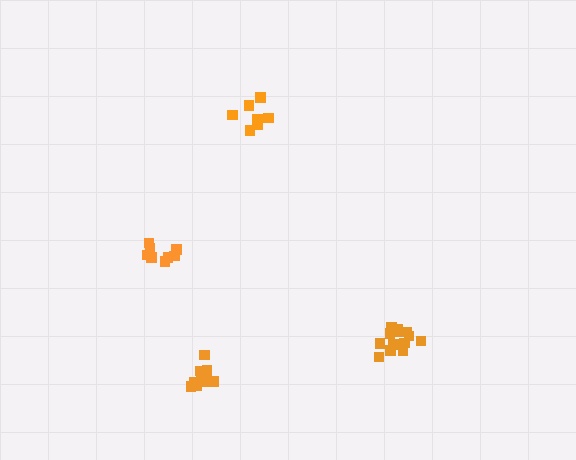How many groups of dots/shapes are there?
There are 4 groups.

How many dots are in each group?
Group 1: 12 dots, Group 2: 8 dots, Group 3: 7 dots, Group 4: 13 dots (40 total).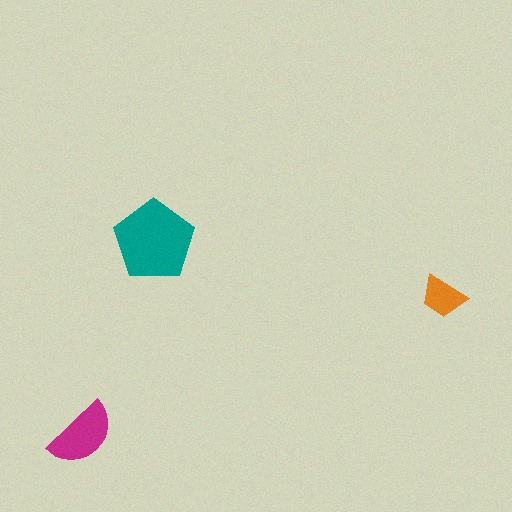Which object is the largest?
The teal pentagon.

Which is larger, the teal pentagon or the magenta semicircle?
The teal pentagon.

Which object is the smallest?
The orange trapezoid.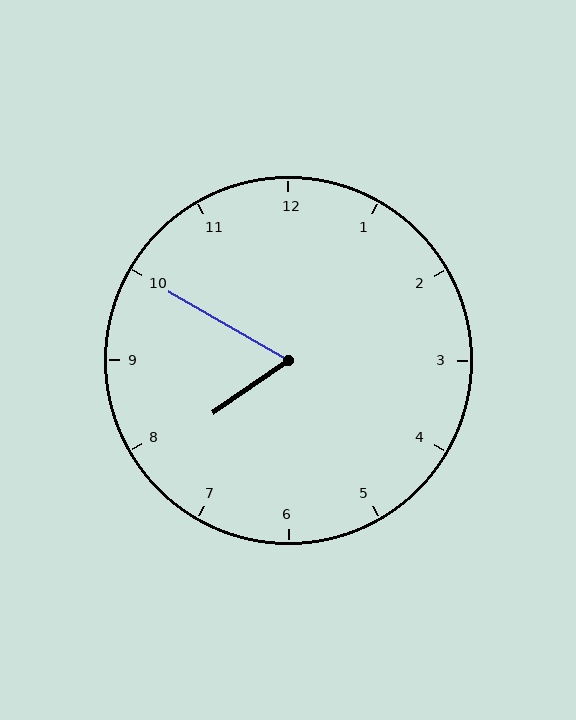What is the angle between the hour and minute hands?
Approximately 65 degrees.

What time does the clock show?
7:50.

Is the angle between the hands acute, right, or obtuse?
It is acute.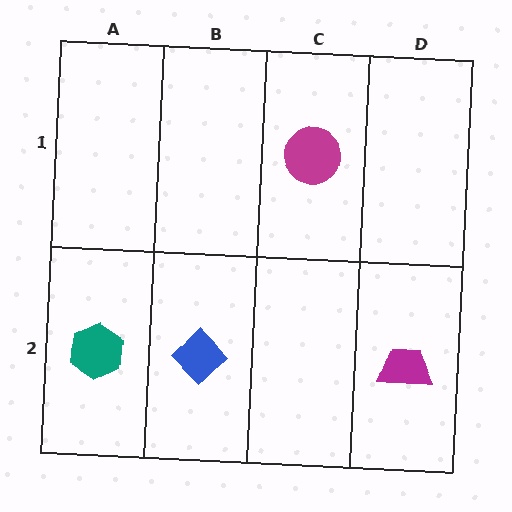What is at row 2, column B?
A blue diamond.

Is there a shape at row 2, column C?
No, that cell is empty.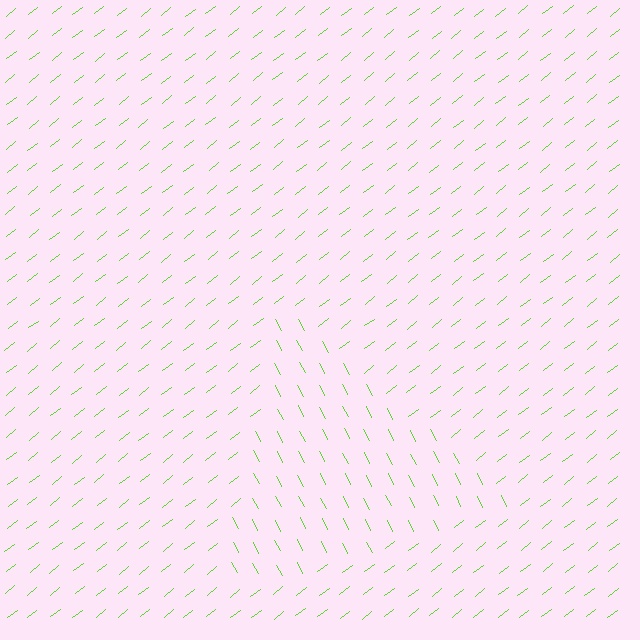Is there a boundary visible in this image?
Yes, there is a texture boundary formed by a change in line orientation.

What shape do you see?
I see a triangle.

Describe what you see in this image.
The image is filled with small lime line segments. A triangle region in the image has lines oriented differently from the surrounding lines, creating a visible texture boundary.